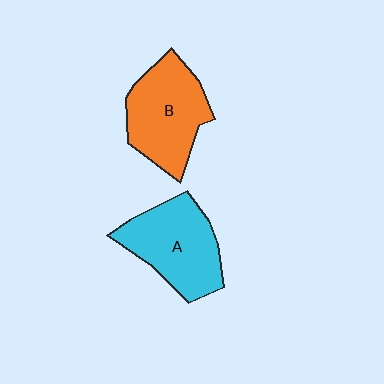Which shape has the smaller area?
Shape A (cyan).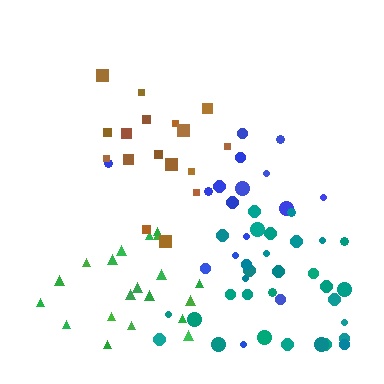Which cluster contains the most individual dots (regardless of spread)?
Teal (33).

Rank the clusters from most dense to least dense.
green, brown, teal, blue.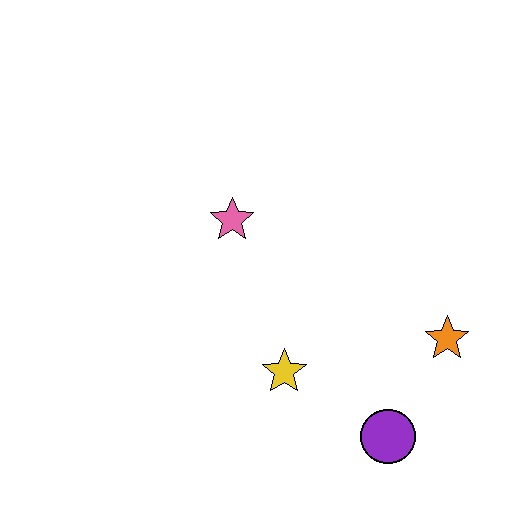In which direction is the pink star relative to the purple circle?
The pink star is above the purple circle.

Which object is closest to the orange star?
The purple circle is closest to the orange star.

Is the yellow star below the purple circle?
No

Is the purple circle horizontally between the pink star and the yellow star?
No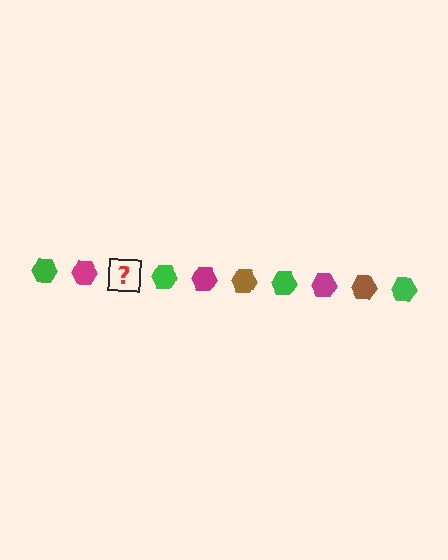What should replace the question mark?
The question mark should be replaced with a brown hexagon.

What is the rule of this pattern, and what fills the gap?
The rule is that the pattern cycles through green, magenta, brown hexagons. The gap should be filled with a brown hexagon.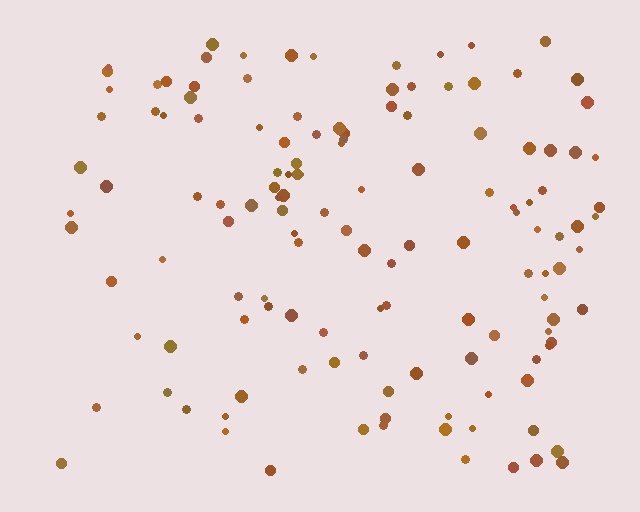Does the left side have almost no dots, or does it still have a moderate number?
Still a moderate number, just noticeably fewer than the right.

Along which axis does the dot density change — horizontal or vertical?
Horizontal.